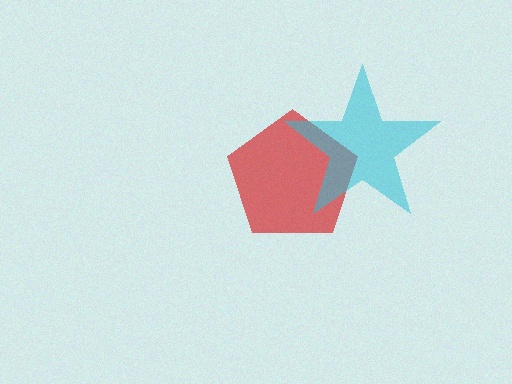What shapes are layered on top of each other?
The layered shapes are: a red pentagon, a cyan star.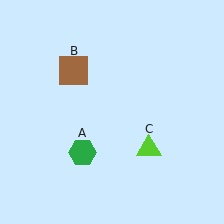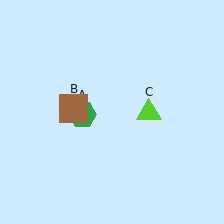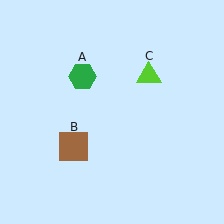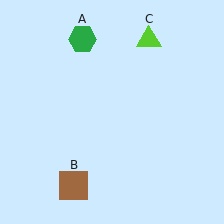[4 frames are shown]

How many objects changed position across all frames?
3 objects changed position: green hexagon (object A), brown square (object B), lime triangle (object C).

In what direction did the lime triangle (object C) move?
The lime triangle (object C) moved up.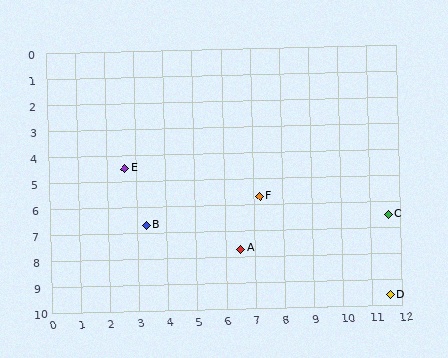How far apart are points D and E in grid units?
Points D and E are about 10.3 grid units apart.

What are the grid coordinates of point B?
Point B is at approximately (3.3, 6.7).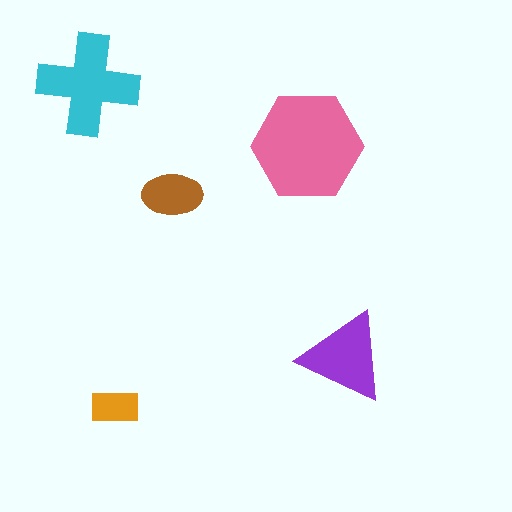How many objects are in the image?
There are 5 objects in the image.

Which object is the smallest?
The orange rectangle.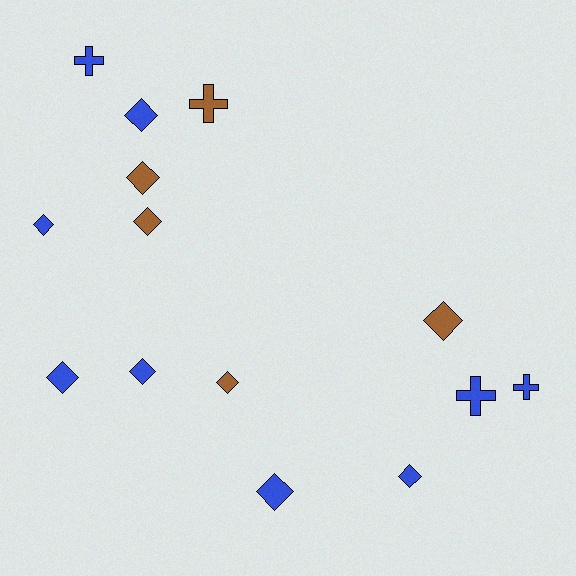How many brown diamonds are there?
There are 4 brown diamonds.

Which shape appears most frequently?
Diamond, with 10 objects.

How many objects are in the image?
There are 14 objects.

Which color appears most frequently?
Blue, with 9 objects.